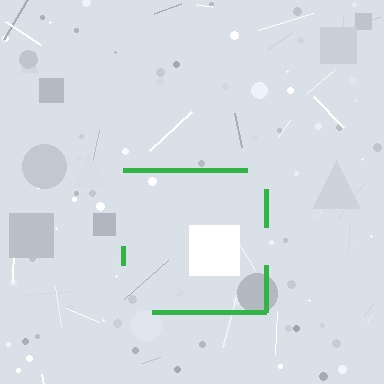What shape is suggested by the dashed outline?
The dashed outline suggests a square.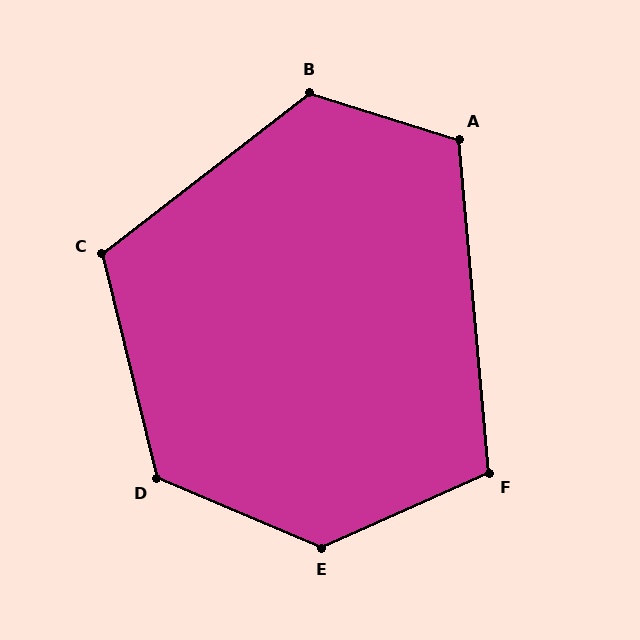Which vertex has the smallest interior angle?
F, at approximately 109 degrees.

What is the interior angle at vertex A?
Approximately 113 degrees (obtuse).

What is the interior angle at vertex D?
Approximately 126 degrees (obtuse).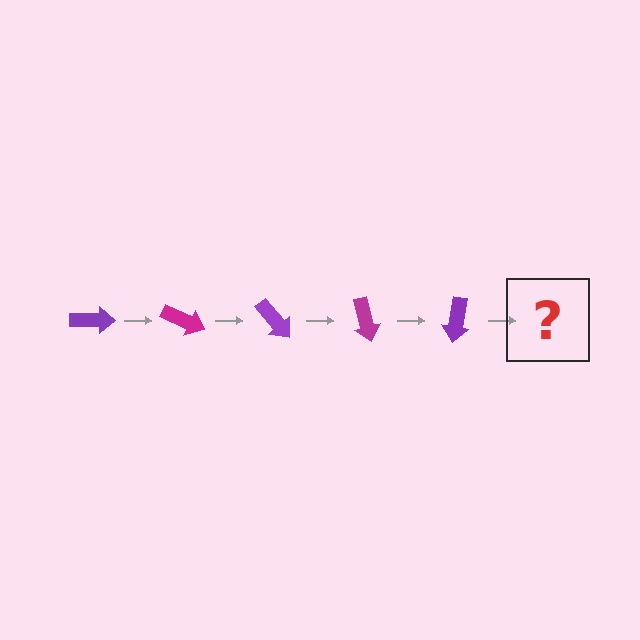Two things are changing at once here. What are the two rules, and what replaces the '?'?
The two rules are that it rotates 25 degrees each step and the color cycles through purple and magenta. The '?' should be a magenta arrow, rotated 125 degrees from the start.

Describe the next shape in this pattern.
It should be a magenta arrow, rotated 125 degrees from the start.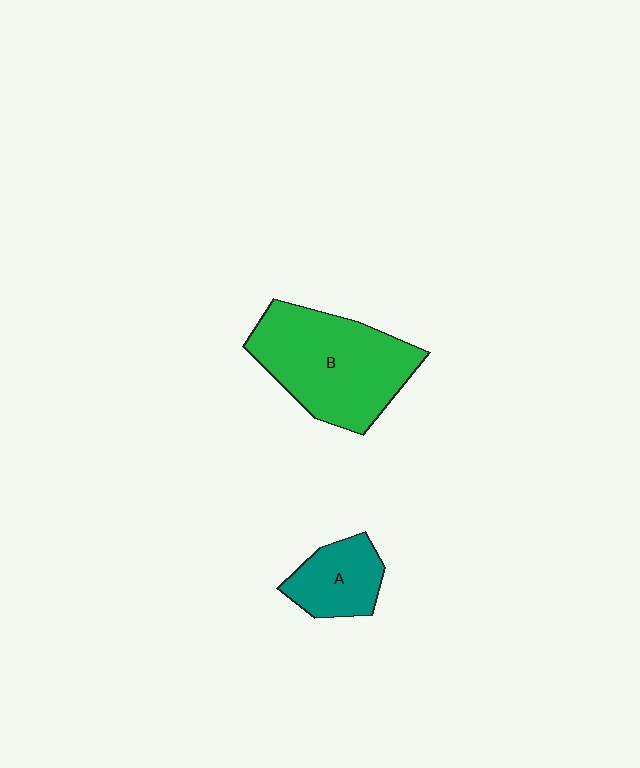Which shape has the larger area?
Shape B (green).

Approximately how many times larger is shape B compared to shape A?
Approximately 2.3 times.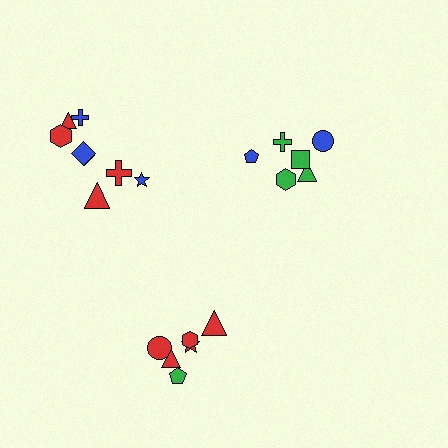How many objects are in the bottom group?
There are 6 objects.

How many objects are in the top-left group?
There are 8 objects.